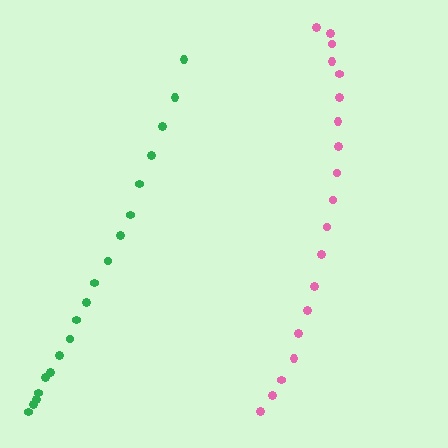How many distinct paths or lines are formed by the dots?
There are 2 distinct paths.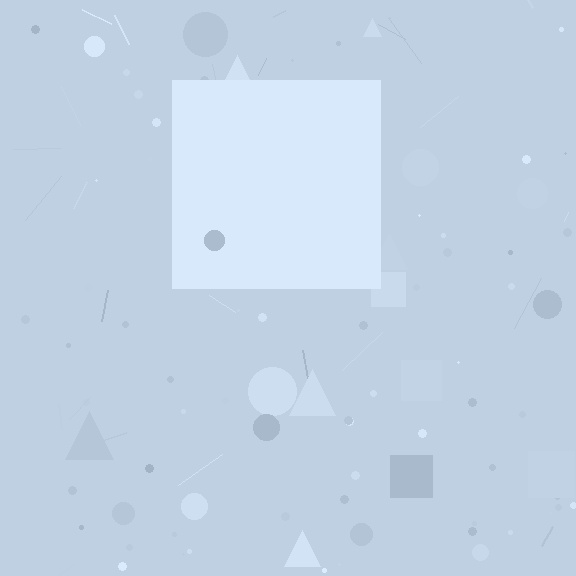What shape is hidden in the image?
A square is hidden in the image.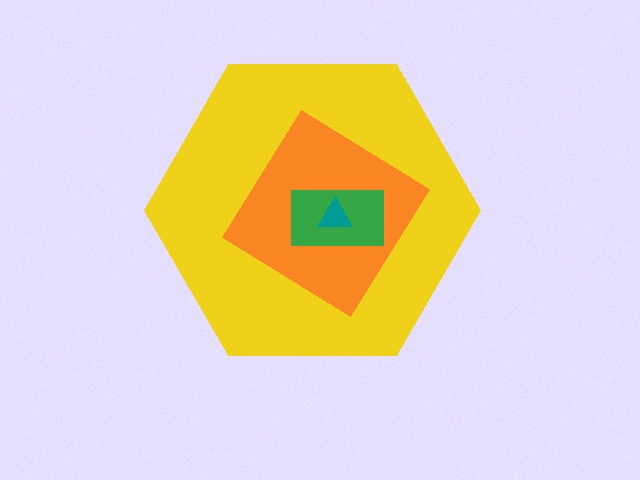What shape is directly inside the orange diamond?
The green rectangle.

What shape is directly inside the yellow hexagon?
The orange diamond.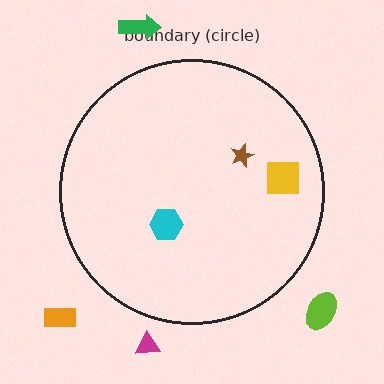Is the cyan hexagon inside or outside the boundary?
Inside.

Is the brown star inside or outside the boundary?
Inside.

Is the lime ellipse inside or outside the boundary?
Outside.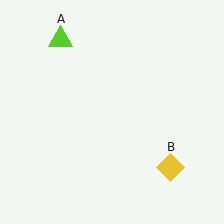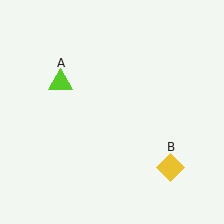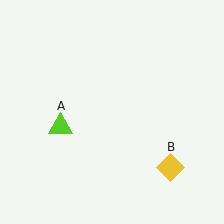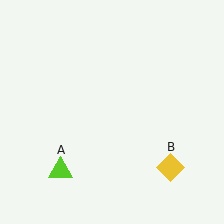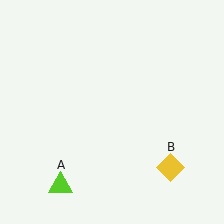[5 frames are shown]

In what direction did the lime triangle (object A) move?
The lime triangle (object A) moved down.